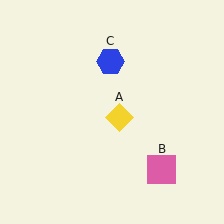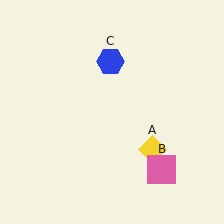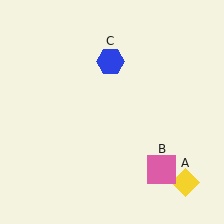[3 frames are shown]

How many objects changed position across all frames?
1 object changed position: yellow diamond (object A).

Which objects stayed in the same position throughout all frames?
Pink square (object B) and blue hexagon (object C) remained stationary.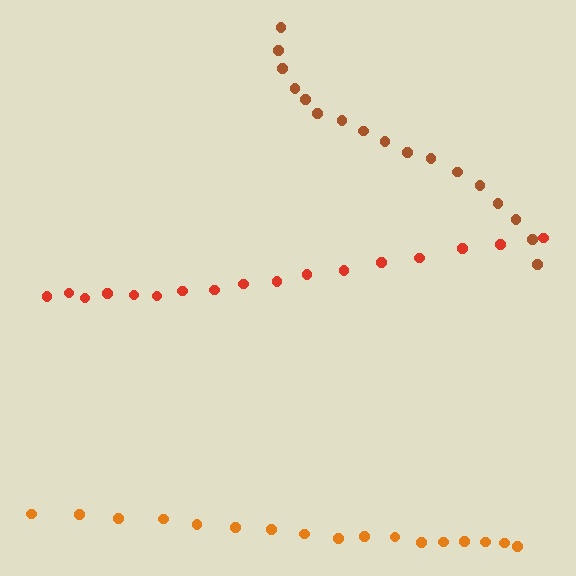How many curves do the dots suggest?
There are 3 distinct paths.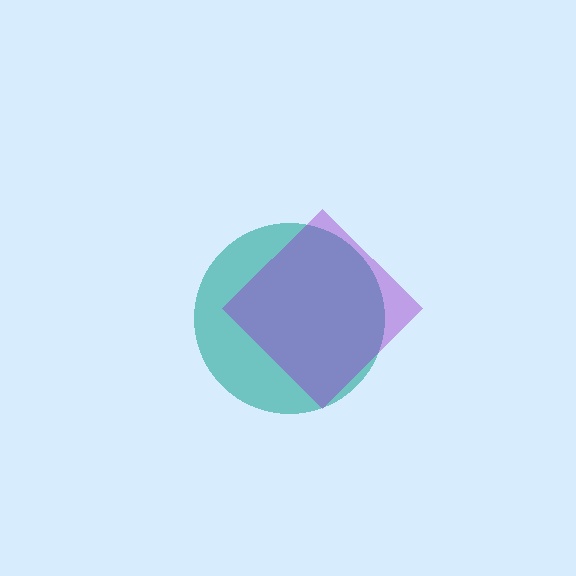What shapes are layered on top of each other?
The layered shapes are: a teal circle, a purple diamond.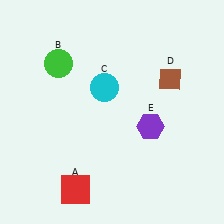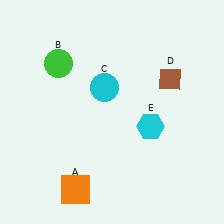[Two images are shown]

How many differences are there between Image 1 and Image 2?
There are 2 differences between the two images.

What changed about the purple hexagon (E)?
In Image 1, E is purple. In Image 2, it changed to cyan.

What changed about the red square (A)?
In Image 1, A is red. In Image 2, it changed to orange.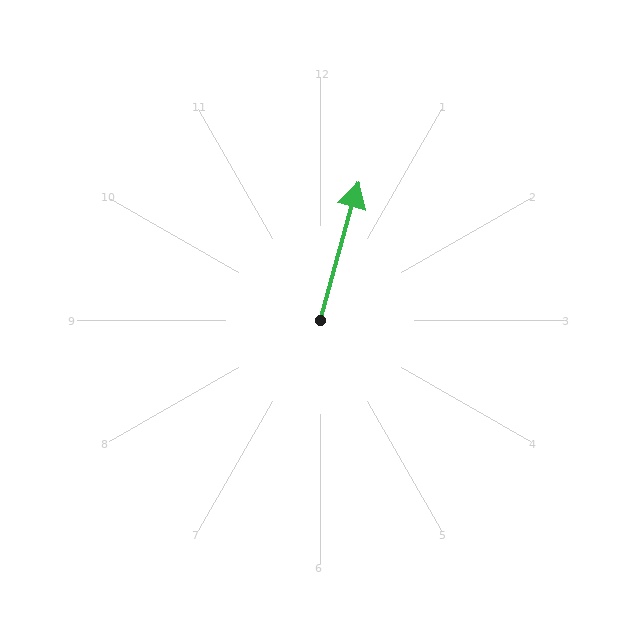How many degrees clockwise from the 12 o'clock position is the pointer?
Approximately 15 degrees.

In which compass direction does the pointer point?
North.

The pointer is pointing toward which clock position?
Roughly 1 o'clock.